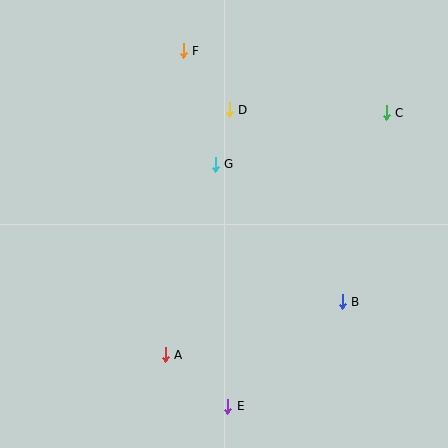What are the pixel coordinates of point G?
Point G is at (215, 164).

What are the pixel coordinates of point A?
Point A is at (165, 355).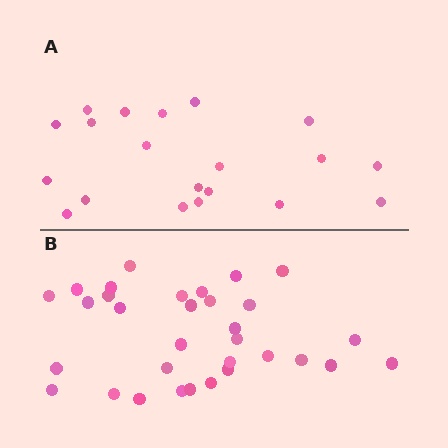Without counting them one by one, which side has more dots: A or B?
Region B (the bottom region) has more dots.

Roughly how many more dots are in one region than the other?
Region B has roughly 12 or so more dots than region A.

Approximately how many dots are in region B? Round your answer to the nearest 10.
About 30 dots. (The exact count is 32, which rounds to 30.)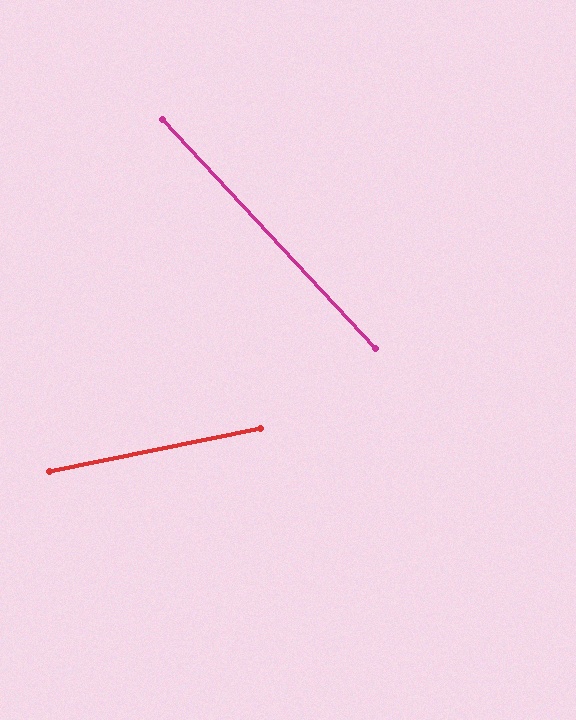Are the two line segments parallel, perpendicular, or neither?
Neither parallel nor perpendicular — they differ by about 58°.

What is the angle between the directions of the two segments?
Approximately 58 degrees.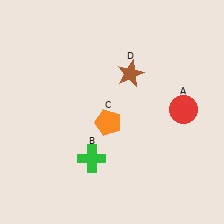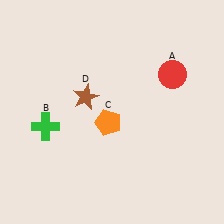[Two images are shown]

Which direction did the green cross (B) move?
The green cross (B) moved left.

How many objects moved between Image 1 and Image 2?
3 objects moved between the two images.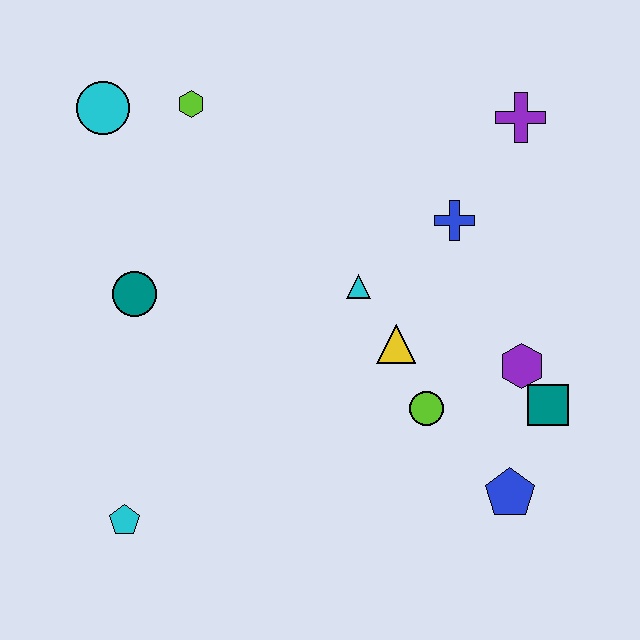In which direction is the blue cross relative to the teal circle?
The blue cross is to the right of the teal circle.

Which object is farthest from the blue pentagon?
The cyan circle is farthest from the blue pentagon.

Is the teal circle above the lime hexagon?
No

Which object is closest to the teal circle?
The cyan circle is closest to the teal circle.